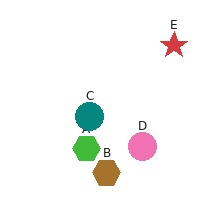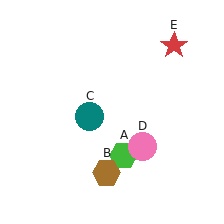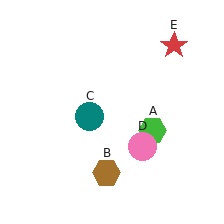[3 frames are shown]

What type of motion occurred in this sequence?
The green hexagon (object A) rotated counterclockwise around the center of the scene.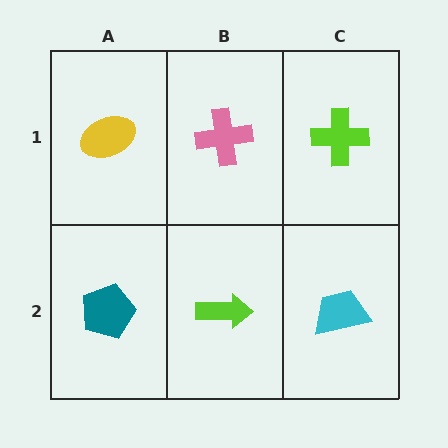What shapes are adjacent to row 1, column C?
A cyan trapezoid (row 2, column C), a pink cross (row 1, column B).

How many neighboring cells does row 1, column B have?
3.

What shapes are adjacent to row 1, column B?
A lime arrow (row 2, column B), a yellow ellipse (row 1, column A), a lime cross (row 1, column C).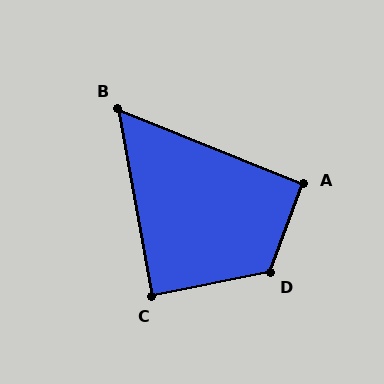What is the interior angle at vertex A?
Approximately 91 degrees (approximately right).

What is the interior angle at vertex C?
Approximately 89 degrees (approximately right).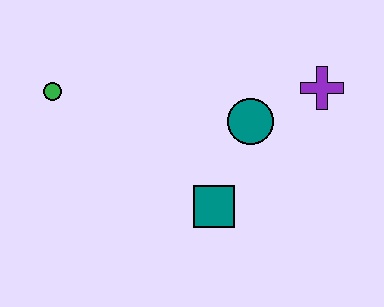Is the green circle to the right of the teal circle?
No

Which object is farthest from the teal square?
The green circle is farthest from the teal square.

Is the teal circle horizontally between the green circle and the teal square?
No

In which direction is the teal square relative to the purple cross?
The teal square is below the purple cross.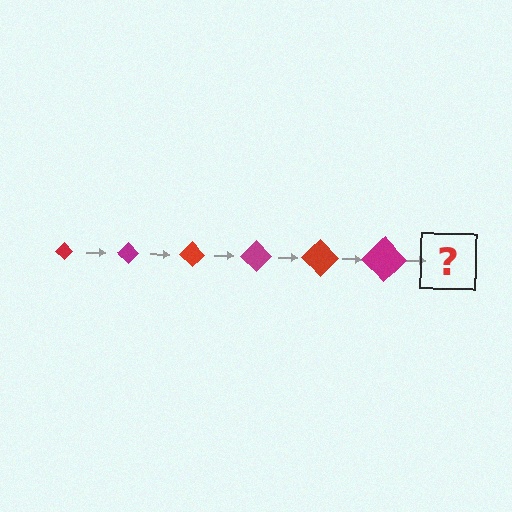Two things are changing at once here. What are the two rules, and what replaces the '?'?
The two rules are that the diamond grows larger each step and the color cycles through red and magenta. The '?' should be a red diamond, larger than the previous one.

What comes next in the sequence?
The next element should be a red diamond, larger than the previous one.